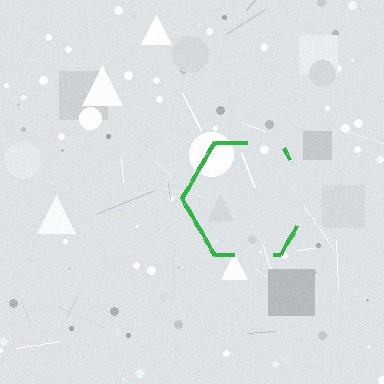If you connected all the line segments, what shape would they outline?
They would outline a hexagon.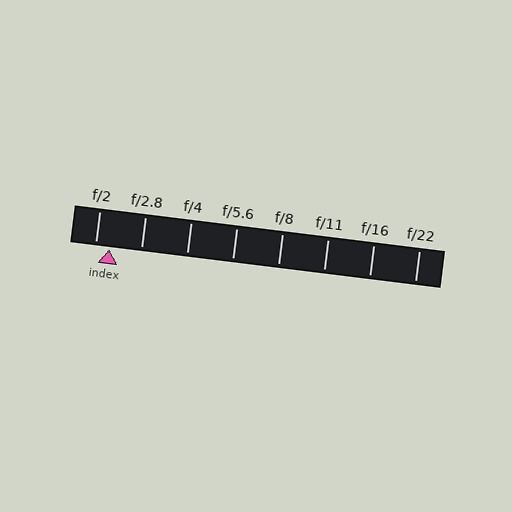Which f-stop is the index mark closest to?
The index mark is closest to f/2.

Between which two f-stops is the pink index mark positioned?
The index mark is between f/2 and f/2.8.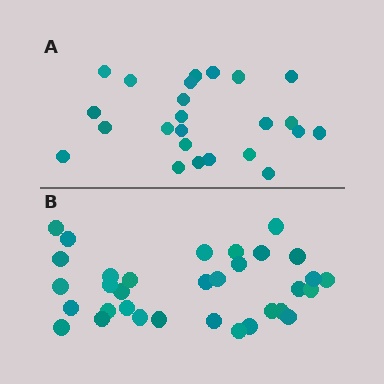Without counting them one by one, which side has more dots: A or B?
Region B (the bottom region) has more dots.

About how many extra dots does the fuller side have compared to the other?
Region B has roughly 8 or so more dots than region A.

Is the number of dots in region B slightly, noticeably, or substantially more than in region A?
Region B has noticeably more, but not dramatically so. The ratio is roughly 1.4 to 1.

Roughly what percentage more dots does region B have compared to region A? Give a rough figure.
About 40% more.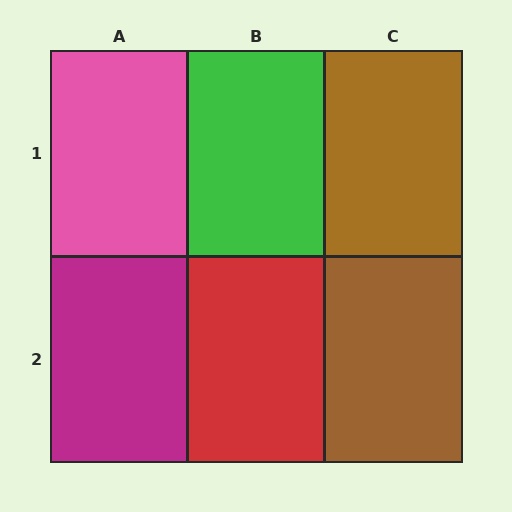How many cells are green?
1 cell is green.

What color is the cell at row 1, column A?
Pink.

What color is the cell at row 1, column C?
Brown.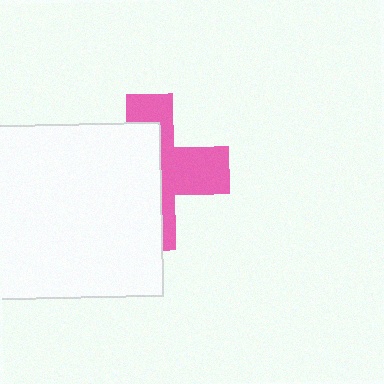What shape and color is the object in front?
The object in front is a white square.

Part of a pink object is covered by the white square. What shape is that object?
It is a cross.